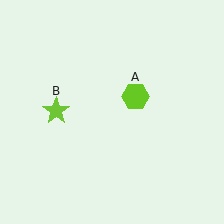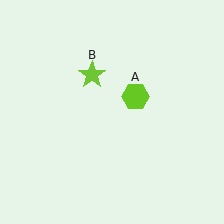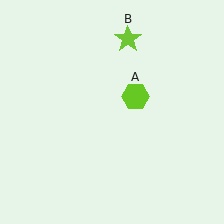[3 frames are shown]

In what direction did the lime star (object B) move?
The lime star (object B) moved up and to the right.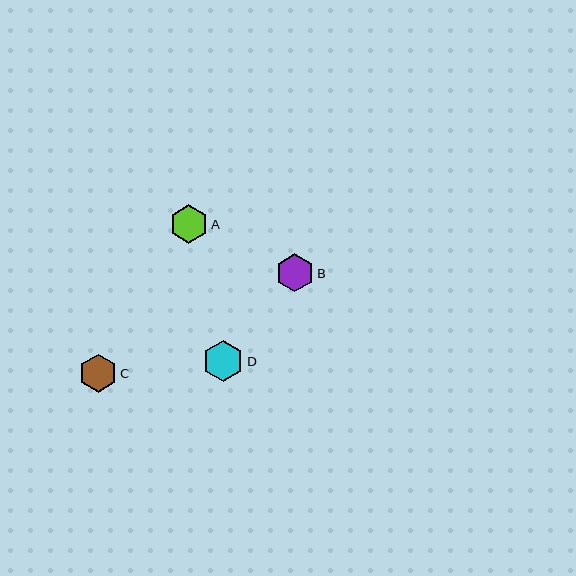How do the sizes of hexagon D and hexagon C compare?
Hexagon D and hexagon C are approximately the same size.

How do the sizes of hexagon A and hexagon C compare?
Hexagon A and hexagon C are approximately the same size.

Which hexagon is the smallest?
Hexagon C is the smallest with a size of approximately 38 pixels.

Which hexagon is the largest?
Hexagon D is the largest with a size of approximately 41 pixels.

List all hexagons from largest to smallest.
From largest to smallest: D, A, B, C.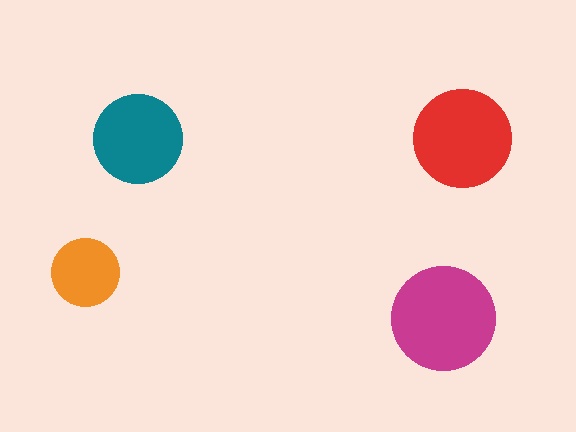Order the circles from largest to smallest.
the magenta one, the red one, the teal one, the orange one.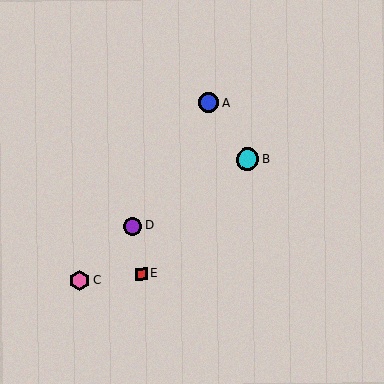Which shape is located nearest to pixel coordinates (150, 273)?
The red square (labeled E) at (141, 274) is nearest to that location.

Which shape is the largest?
The cyan circle (labeled B) is the largest.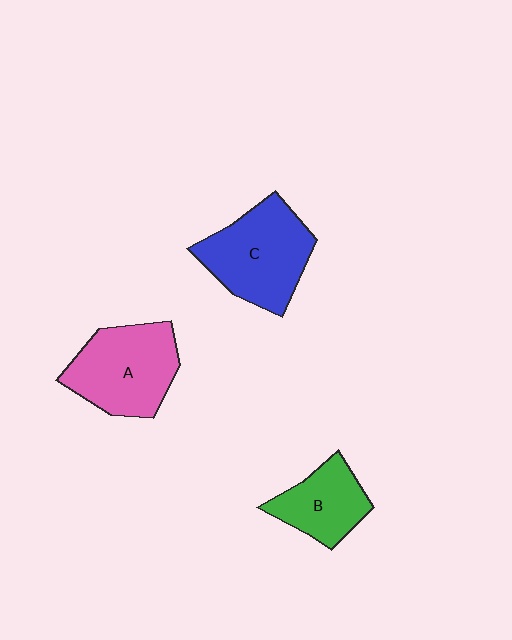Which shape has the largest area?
Shape C (blue).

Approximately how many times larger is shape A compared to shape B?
Approximately 1.5 times.